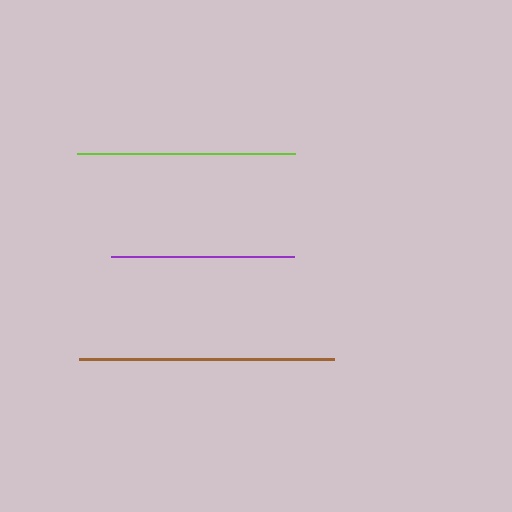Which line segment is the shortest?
The purple line is the shortest at approximately 183 pixels.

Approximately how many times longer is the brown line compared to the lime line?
The brown line is approximately 1.2 times the length of the lime line.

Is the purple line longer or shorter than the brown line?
The brown line is longer than the purple line.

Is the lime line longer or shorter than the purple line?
The lime line is longer than the purple line.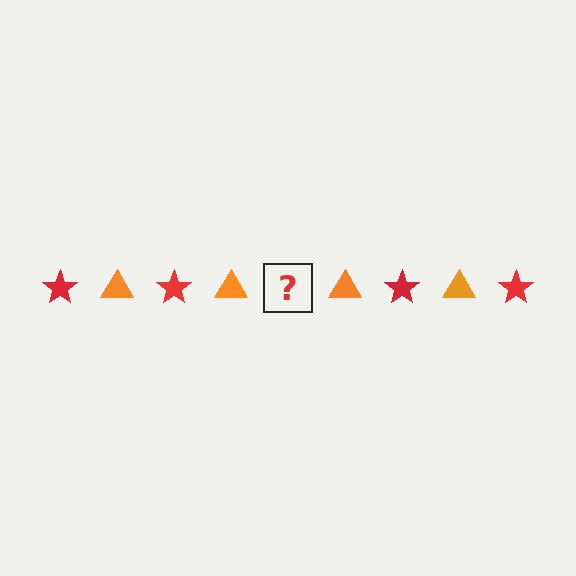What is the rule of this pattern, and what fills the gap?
The rule is that the pattern alternates between red star and orange triangle. The gap should be filled with a red star.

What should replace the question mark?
The question mark should be replaced with a red star.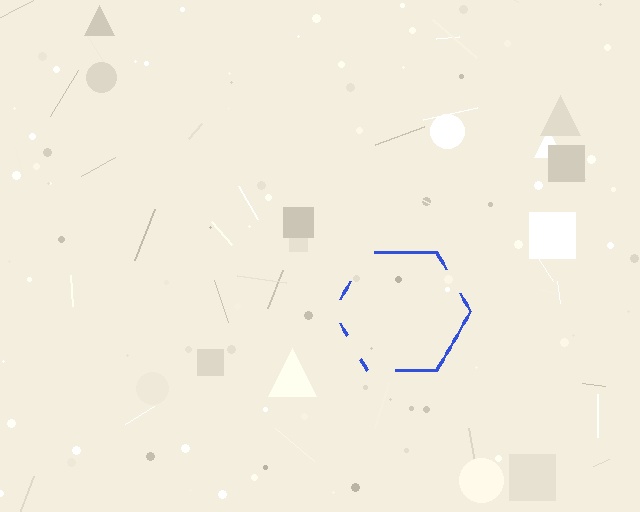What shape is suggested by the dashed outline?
The dashed outline suggests a hexagon.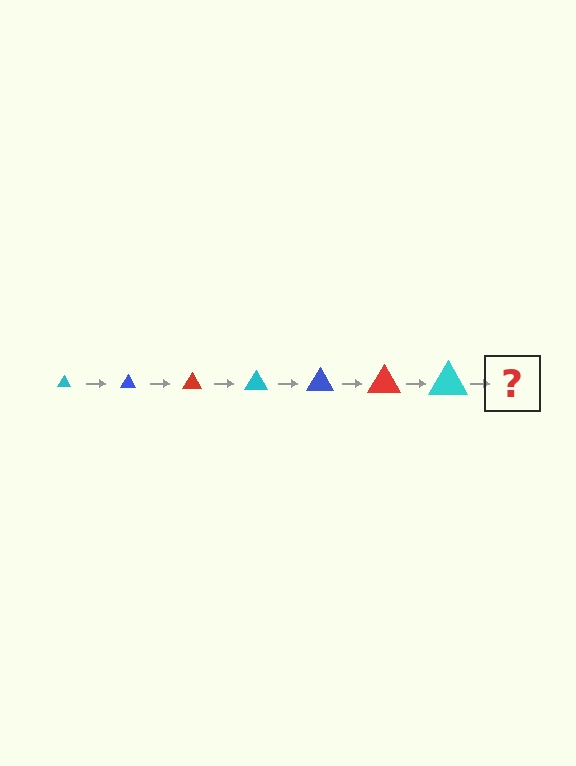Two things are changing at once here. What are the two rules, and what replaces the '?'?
The two rules are that the triangle grows larger each step and the color cycles through cyan, blue, and red. The '?' should be a blue triangle, larger than the previous one.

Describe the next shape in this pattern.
It should be a blue triangle, larger than the previous one.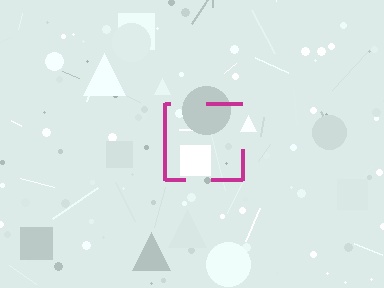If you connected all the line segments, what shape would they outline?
They would outline a square.